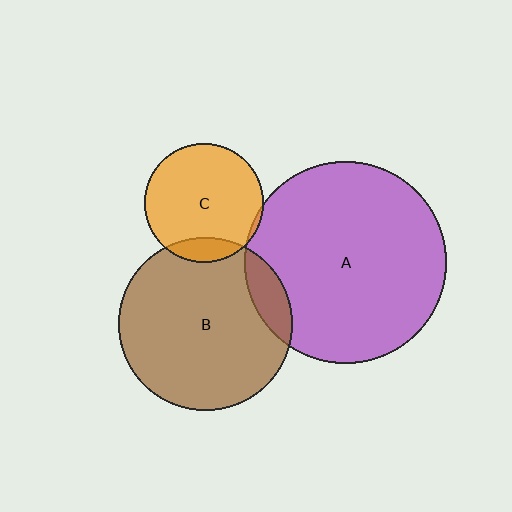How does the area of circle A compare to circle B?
Approximately 1.3 times.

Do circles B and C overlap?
Yes.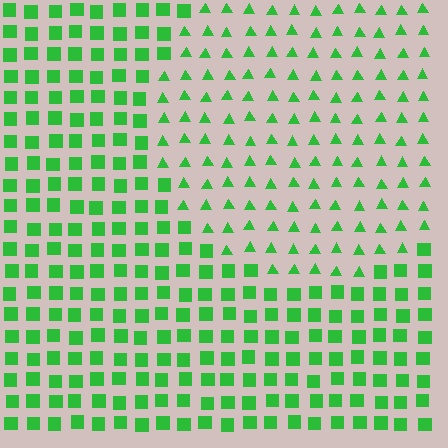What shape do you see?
I see a circle.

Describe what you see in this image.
The image is filled with small green elements arranged in a uniform grid. A circle-shaped region contains triangles, while the surrounding area contains squares. The boundary is defined purely by the change in element shape.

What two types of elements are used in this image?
The image uses triangles inside the circle region and squares outside it.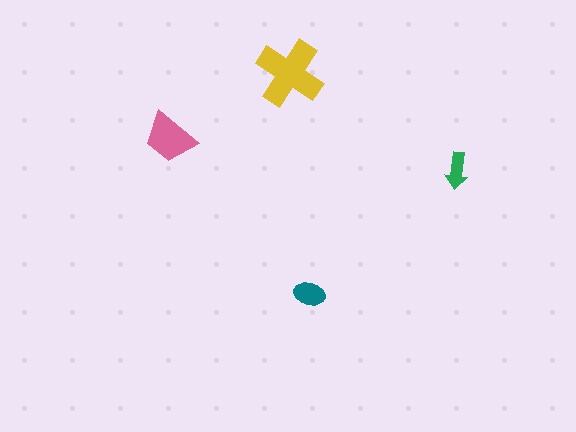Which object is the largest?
The yellow cross.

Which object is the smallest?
The green arrow.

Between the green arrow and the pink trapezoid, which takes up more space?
The pink trapezoid.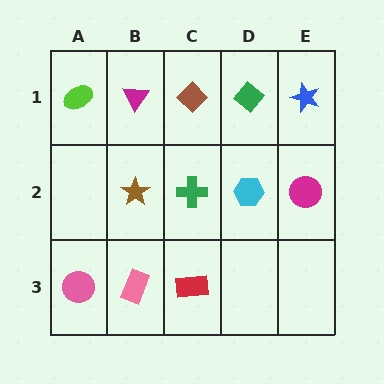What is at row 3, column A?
A pink circle.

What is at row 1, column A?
A lime ellipse.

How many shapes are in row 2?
4 shapes.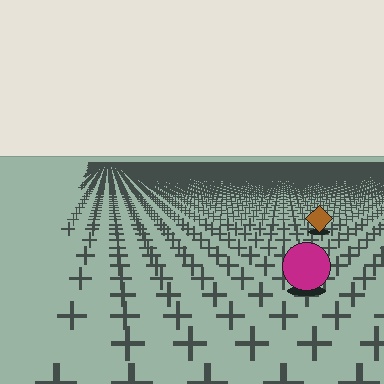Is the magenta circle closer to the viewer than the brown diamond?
Yes. The magenta circle is closer — you can tell from the texture gradient: the ground texture is coarser near it.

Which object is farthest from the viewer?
The brown diamond is farthest from the viewer. It appears smaller and the ground texture around it is denser.